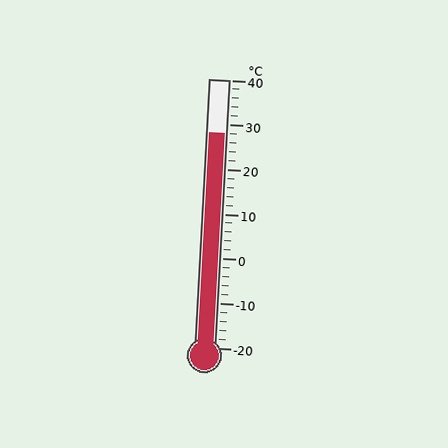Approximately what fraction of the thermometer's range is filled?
The thermometer is filled to approximately 80% of its range.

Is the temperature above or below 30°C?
The temperature is below 30°C.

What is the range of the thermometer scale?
The thermometer scale ranges from -20°C to 40°C.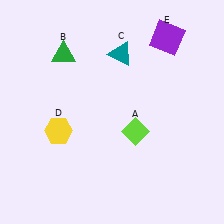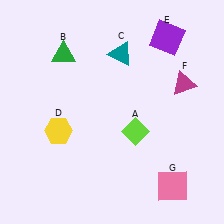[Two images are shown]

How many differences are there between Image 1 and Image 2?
There are 2 differences between the two images.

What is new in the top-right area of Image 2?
A magenta triangle (F) was added in the top-right area of Image 2.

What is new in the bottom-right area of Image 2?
A pink square (G) was added in the bottom-right area of Image 2.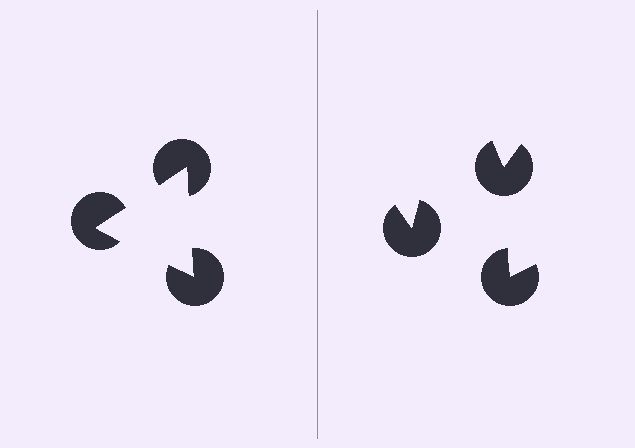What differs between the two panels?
The pac-man discs are positioned identically on both sides; only the wedge orientations differ. On the left they align to a triangle; on the right they are misaligned.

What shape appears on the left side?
An illusory triangle.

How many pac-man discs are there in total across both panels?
6 — 3 on each side.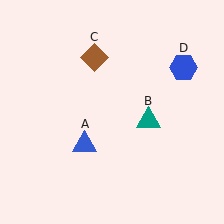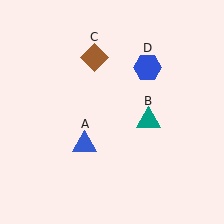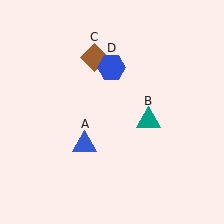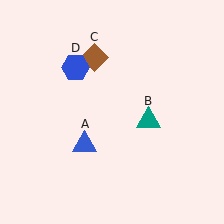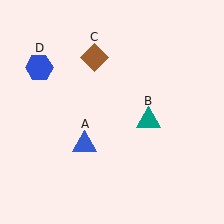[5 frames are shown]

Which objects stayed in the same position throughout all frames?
Blue triangle (object A) and teal triangle (object B) and brown diamond (object C) remained stationary.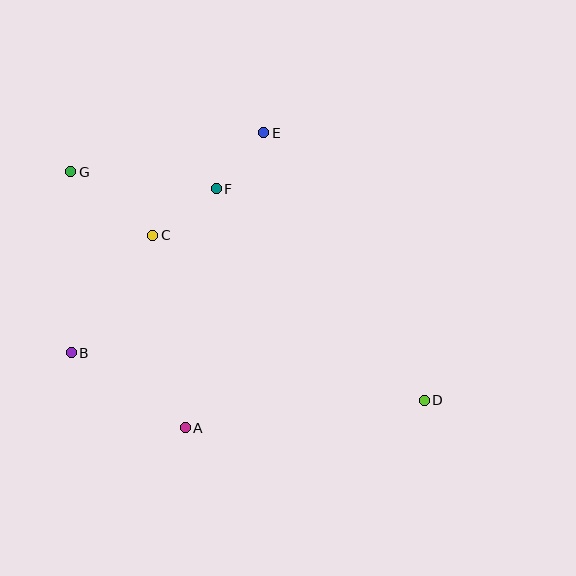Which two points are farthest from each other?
Points D and G are farthest from each other.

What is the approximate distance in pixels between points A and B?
The distance between A and B is approximately 136 pixels.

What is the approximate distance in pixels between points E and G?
The distance between E and G is approximately 197 pixels.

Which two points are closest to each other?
Points E and F are closest to each other.